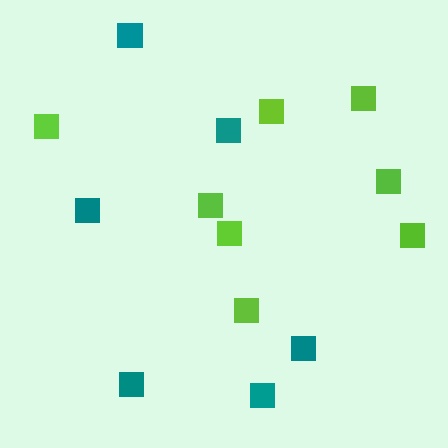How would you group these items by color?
There are 2 groups: one group of lime squares (8) and one group of teal squares (6).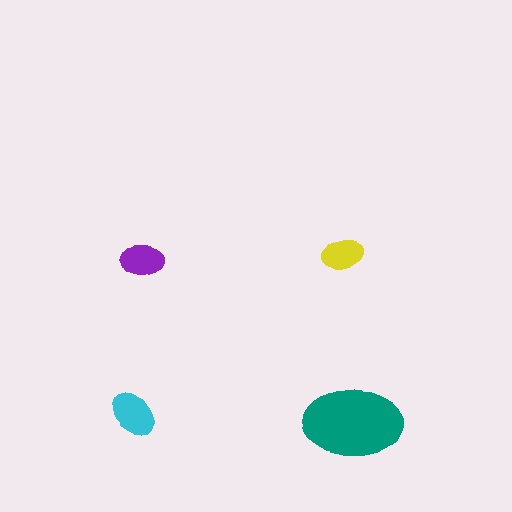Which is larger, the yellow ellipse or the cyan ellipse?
The cyan one.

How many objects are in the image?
There are 4 objects in the image.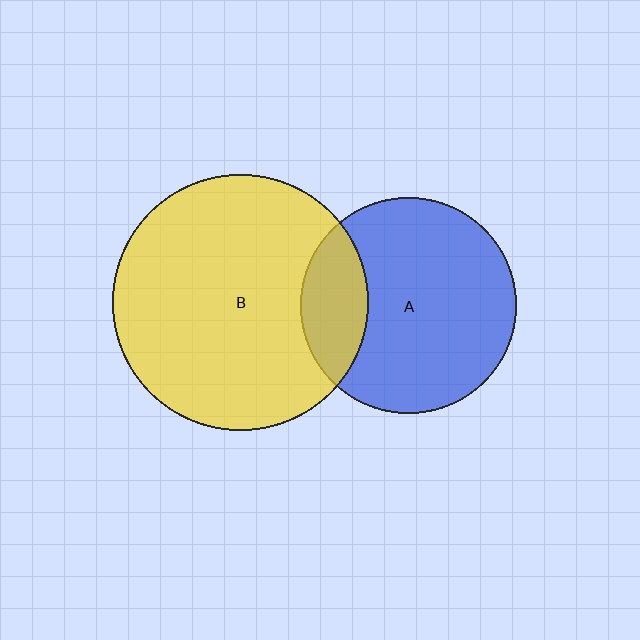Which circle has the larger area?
Circle B (yellow).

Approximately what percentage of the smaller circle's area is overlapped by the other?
Approximately 20%.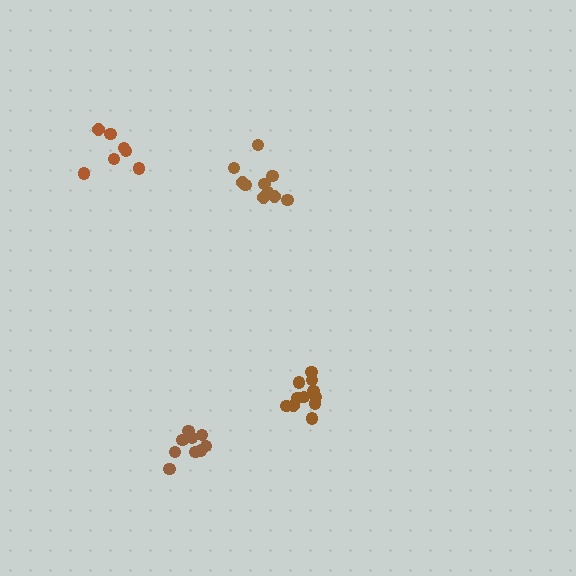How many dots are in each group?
Group 1: 7 dots, Group 2: 9 dots, Group 3: 10 dots, Group 4: 11 dots (37 total).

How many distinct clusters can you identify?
There are 4 distinct clusters.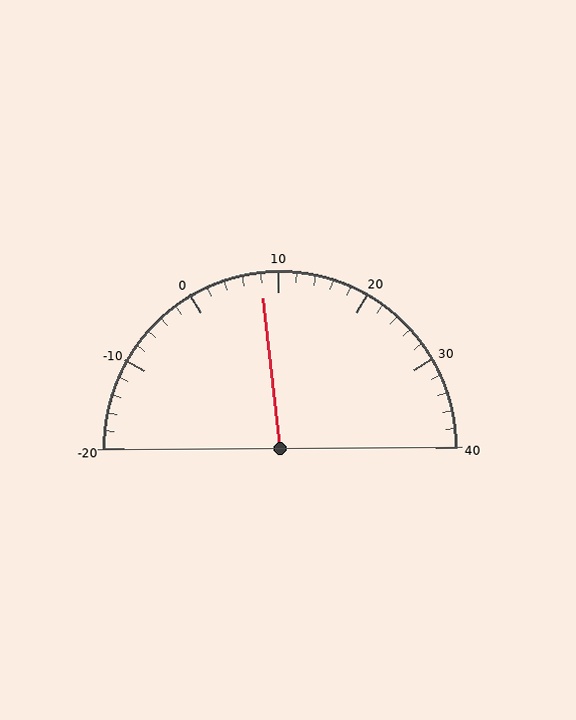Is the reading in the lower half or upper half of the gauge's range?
The reading is in the lower half of the range (-20 to 40).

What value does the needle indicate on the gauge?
The needle indicates approximately 8.